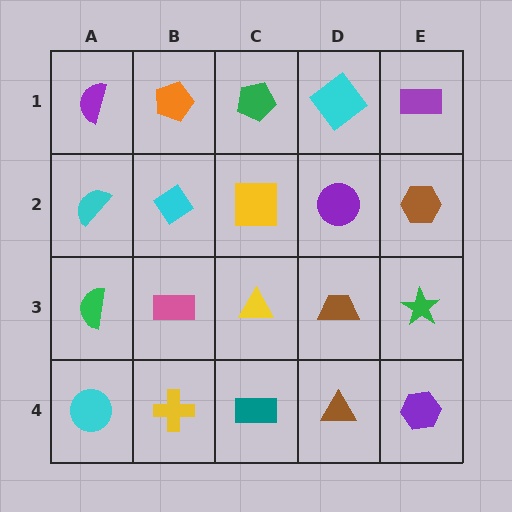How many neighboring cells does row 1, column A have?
2.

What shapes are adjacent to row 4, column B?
A pink rectangle (row 3, column B), a cyan circle (row 4, column A), a teal rectangle (row 4, column C).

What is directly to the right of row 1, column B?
A green pentagon.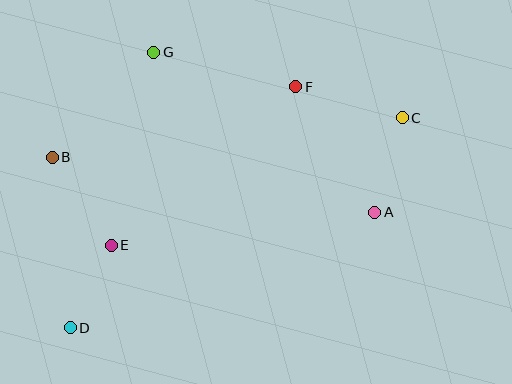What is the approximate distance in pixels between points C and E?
The distance between C and E is approximately 318 pixels.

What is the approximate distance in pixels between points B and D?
The distance between B and D is approximately 171 pixels.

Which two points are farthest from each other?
Points C and D are farthest from each other.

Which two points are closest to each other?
Points D and E are closest to each other.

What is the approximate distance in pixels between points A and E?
The distance between A and E is approximately 266 pixels.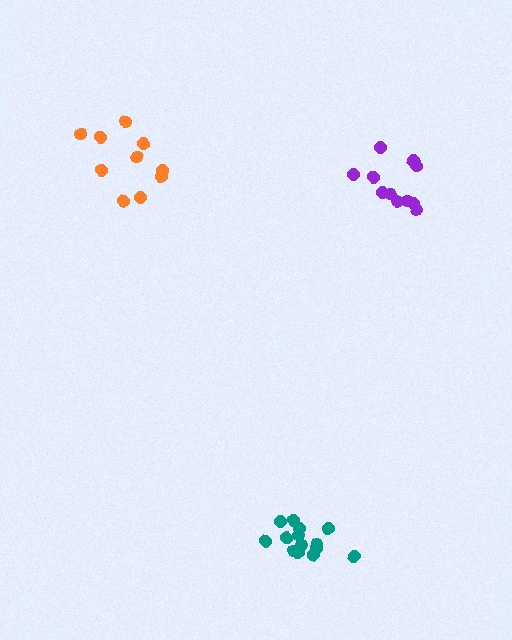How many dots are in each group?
Group 1: 11 dots, Group 2: 14 dots, Group 3: 10 dots (35 total).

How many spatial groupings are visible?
There are 3 spatial groupings.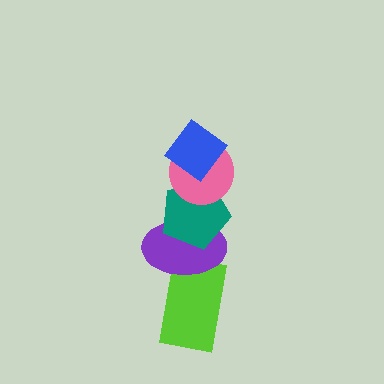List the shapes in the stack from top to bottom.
From top to bottom: the blue diamond, the pink circle, the teal pentagon, the purple ellipse, the lime rectangle.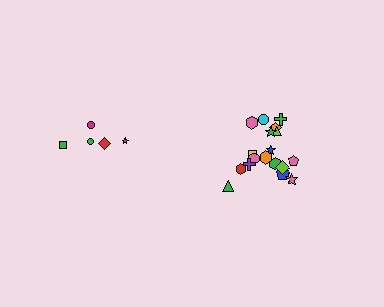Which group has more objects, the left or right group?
The right group.